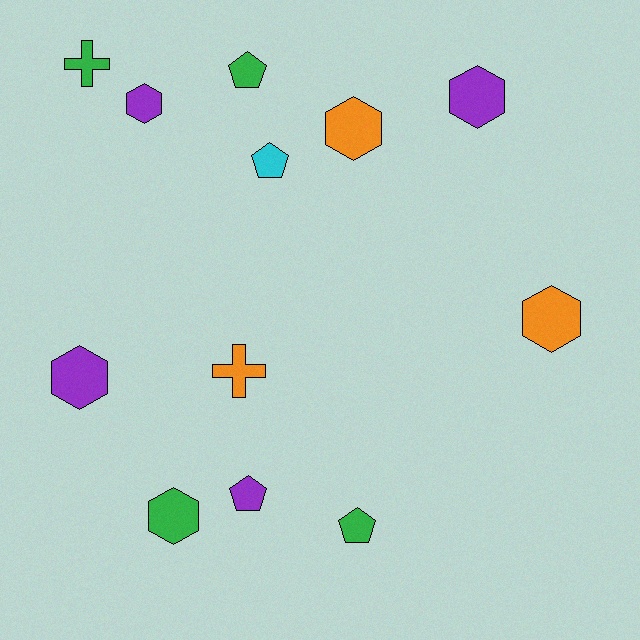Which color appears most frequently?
Purple, with 4 objects.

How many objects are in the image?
There are 12 objects.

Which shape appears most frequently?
Hexagon, with 6 objects.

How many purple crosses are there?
There are no purple crosses.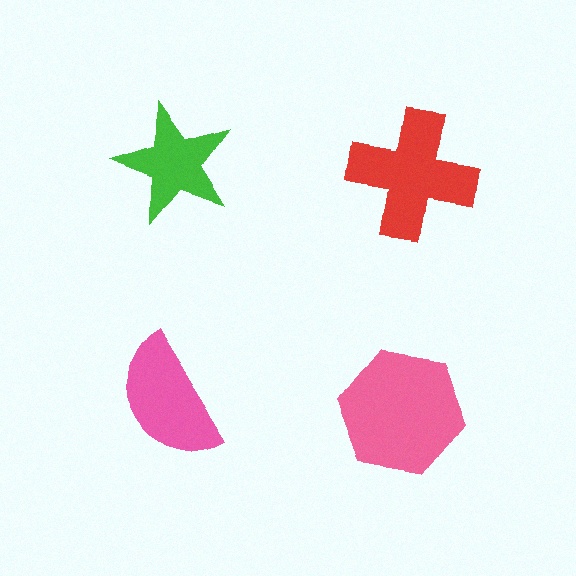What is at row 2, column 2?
A pink hexagon.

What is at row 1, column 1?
A green star.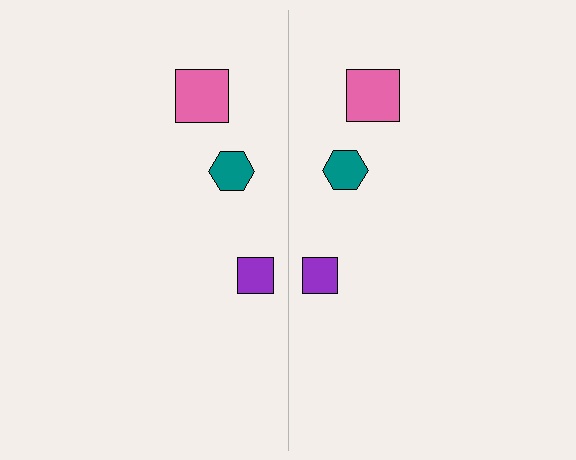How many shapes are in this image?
There are 6 shapes in this image.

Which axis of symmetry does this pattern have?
The pattern has a vertical axis of symmetry running through the center of the image.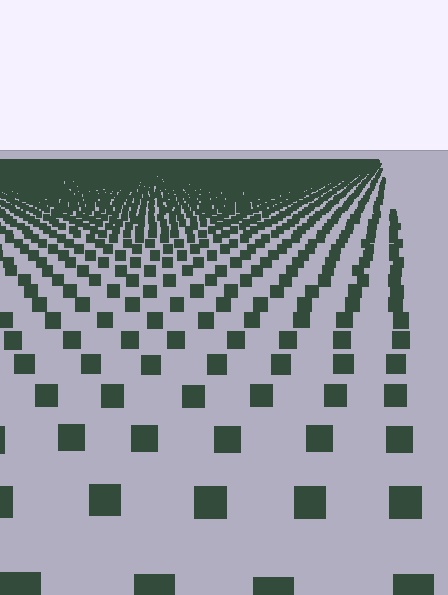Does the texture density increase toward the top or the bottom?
Density increases toward the top.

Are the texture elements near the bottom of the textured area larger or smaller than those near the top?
Larger. Near the bottom, elements are closer to the viewer and appear at a bigger on-screen size.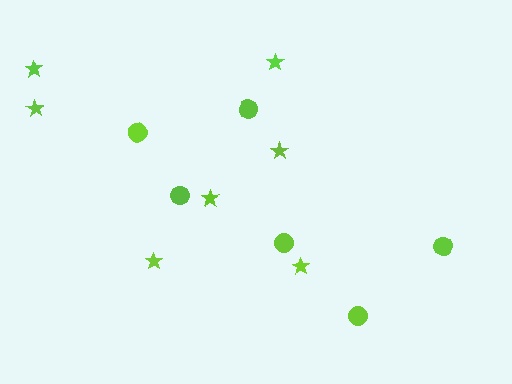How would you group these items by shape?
There are 2 groups: one group of stars (7) and one group of circles (6).